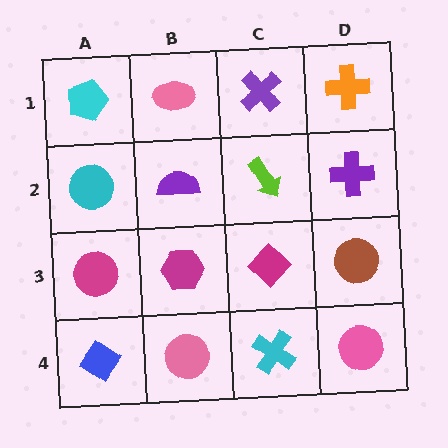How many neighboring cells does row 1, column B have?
3.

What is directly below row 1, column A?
A cyan circle.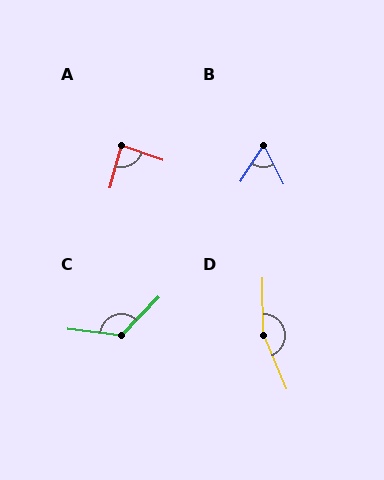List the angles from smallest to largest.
B (60°), A (86°), C (127°), D (157°).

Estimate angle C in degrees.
Approximately 127 degrees.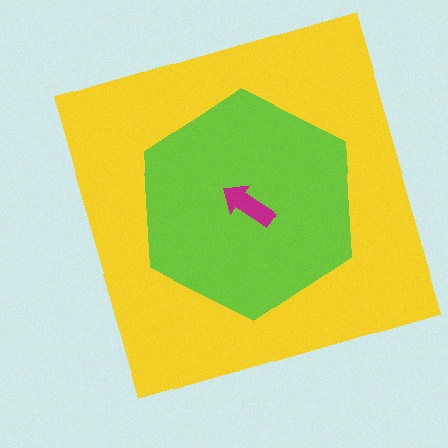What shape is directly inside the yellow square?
The lime hexagon.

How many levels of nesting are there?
3.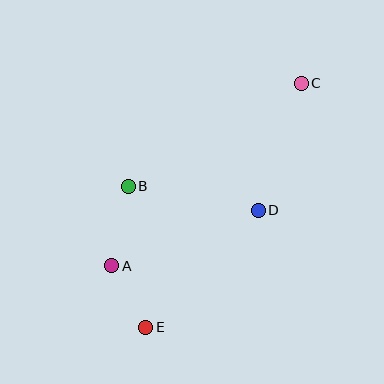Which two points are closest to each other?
Points A and E are closest to each other.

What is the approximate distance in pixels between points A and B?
The distance between A and B is approximately 81 pixels.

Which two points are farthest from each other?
Points C and E are farthest from each other.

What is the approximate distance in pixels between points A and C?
The distance between A and C is approximately 263 pixels.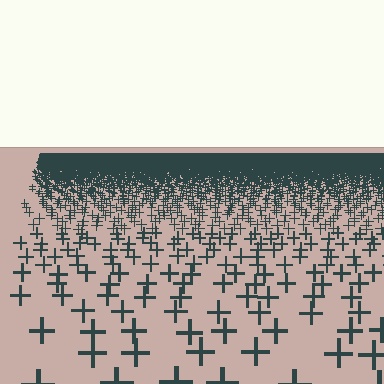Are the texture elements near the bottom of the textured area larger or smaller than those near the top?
Larger. Near the bottom, elements are closer to the viewer and appear at a bigger on-screen size.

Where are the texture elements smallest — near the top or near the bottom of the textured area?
Near the top.